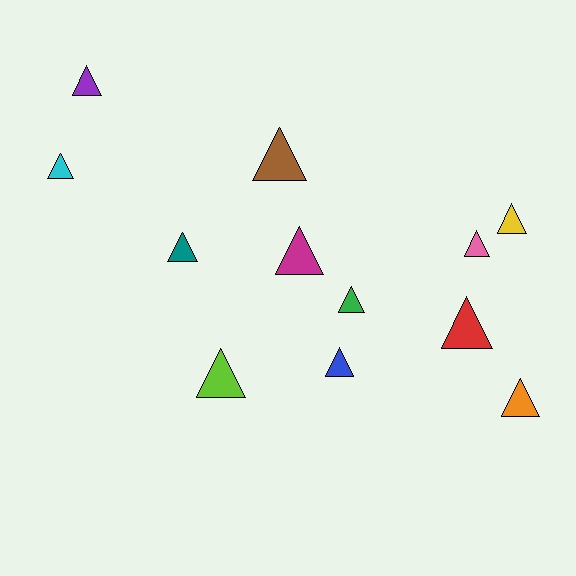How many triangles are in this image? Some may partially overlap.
There are 12 triangles.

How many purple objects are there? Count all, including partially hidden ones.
There is 1 purple object.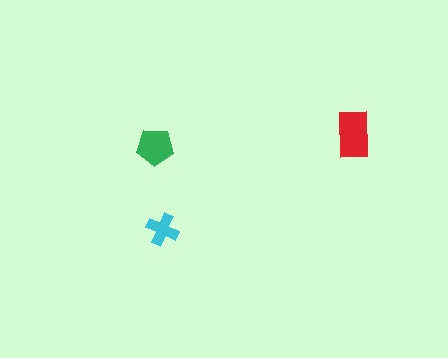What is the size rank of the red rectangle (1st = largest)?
1st.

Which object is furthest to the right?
The red rectangle is rightmost.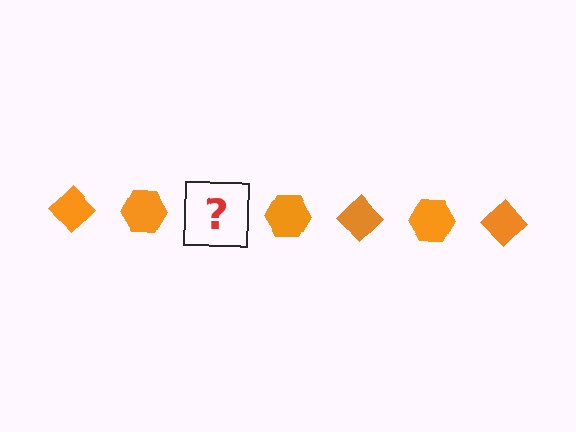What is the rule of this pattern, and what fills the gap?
The rule is that the pattern cycles through diamond, hexagon shapes in orange. The gap should be filled with an orange diamond.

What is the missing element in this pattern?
The missing element is an orange diamond.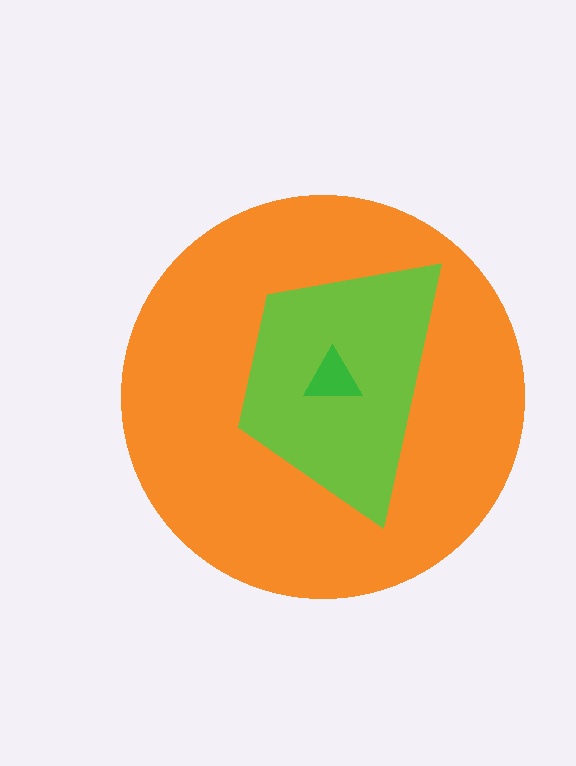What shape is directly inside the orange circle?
The lime trapezoid.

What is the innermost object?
The green triangle.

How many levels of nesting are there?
3.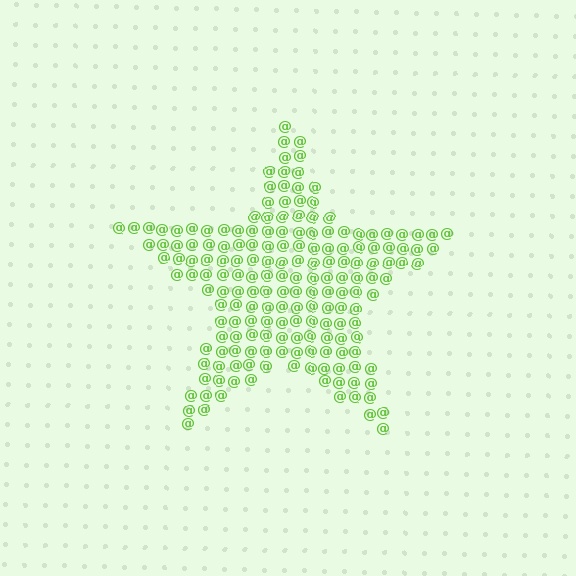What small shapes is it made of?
It is made of small at signs.